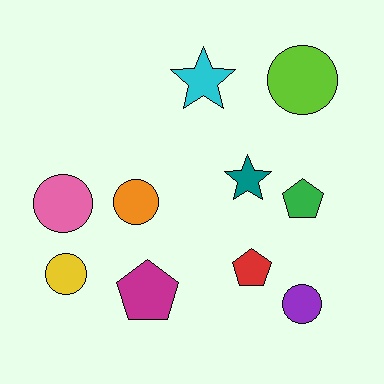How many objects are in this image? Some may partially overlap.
There are 10 objects.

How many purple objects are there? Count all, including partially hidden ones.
There is 1 purple object.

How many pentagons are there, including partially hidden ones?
There are 3 pentagons.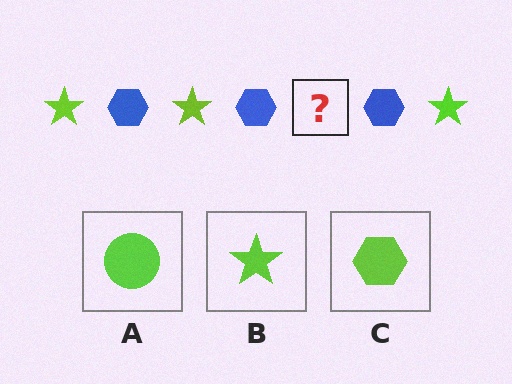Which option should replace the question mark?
Option B.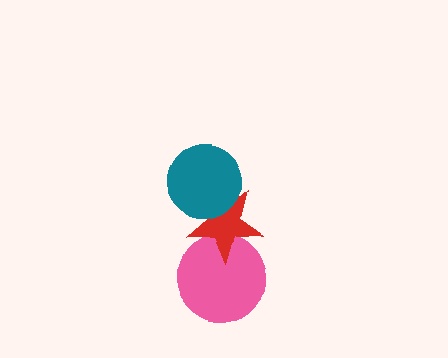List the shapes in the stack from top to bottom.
From top to bottom: the teal circle, the red star, the pink circle.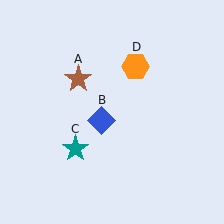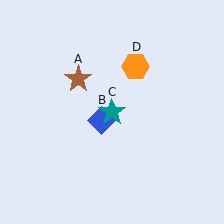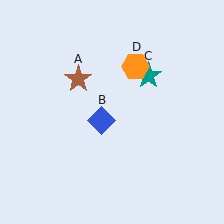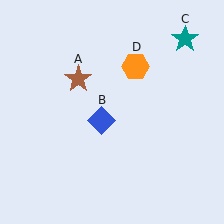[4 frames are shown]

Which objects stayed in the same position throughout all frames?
Brown star (object A) and blue diamond (object B) and orange hexagon (object D) remained stationary.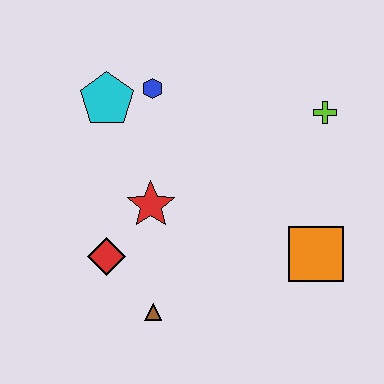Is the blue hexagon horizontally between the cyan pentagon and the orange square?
Yes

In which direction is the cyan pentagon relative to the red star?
The cyan pentagon is above the red star.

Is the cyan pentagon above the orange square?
Yes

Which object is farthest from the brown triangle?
The lime cross is farthest from the brown triangle.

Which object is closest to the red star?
The red diamond is closest to the red star.